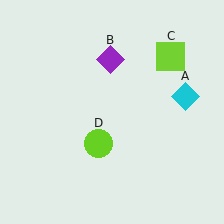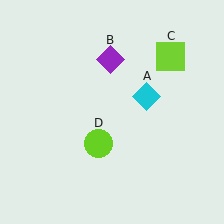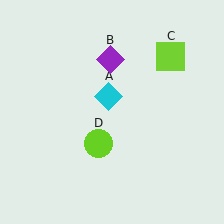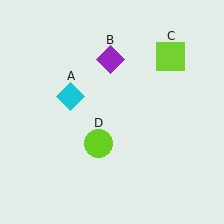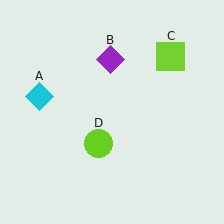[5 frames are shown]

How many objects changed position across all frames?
1 object changed position: cyan diamond (object A).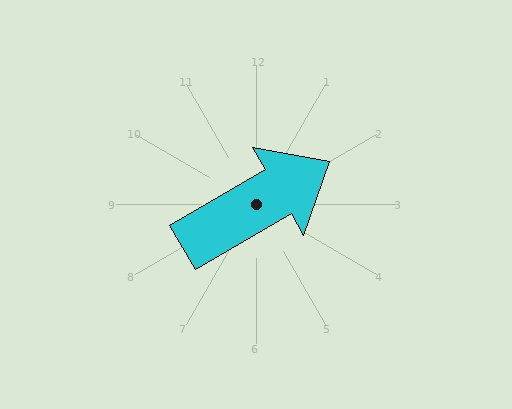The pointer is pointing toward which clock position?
Roughly 2 o'clock.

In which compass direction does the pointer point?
Northeast.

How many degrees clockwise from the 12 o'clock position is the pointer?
Approximately 60 degrees.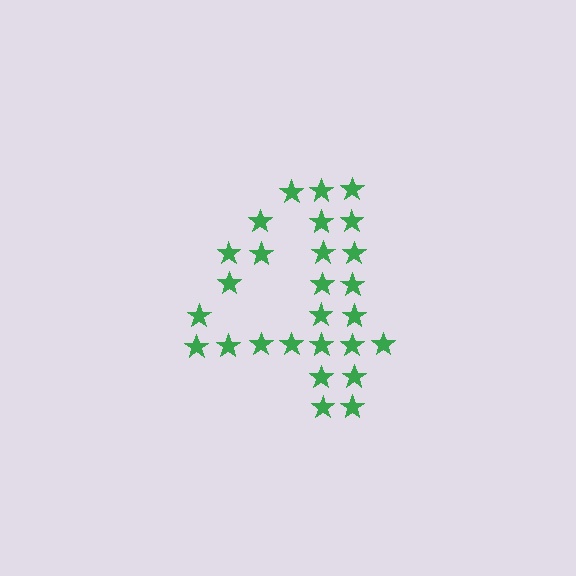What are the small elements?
The small elements are stars.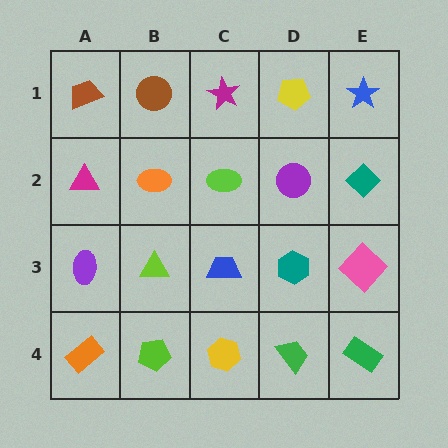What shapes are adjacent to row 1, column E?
A teal diamond (row 2, column E), a yellow pentagon (row 1, column D).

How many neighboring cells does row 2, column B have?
4.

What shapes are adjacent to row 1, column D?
A purple circle (row 2, column D), a magenta star (row 1, column C), a blue star (row 1, column E).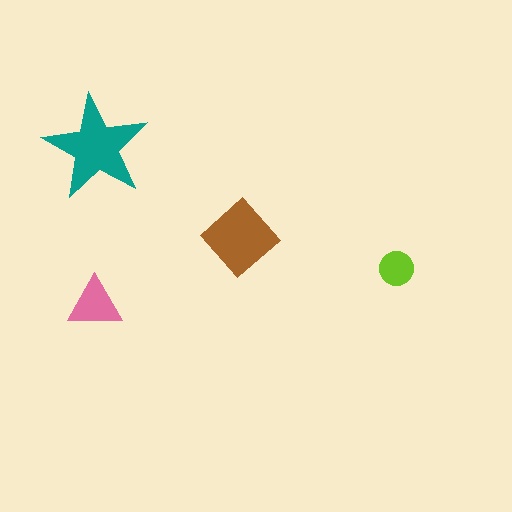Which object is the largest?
The teal star.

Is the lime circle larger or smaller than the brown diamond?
Smaller.